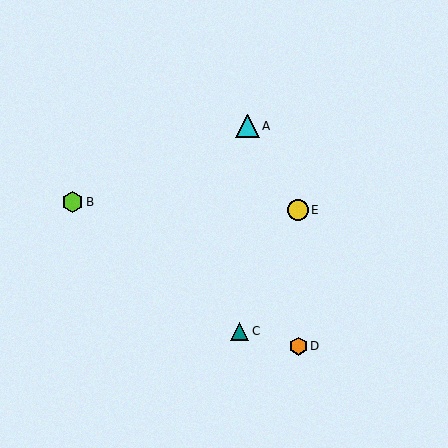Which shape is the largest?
The cyan triangle (labeled A) is the largest.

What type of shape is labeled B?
Shape B is a lime hexagon.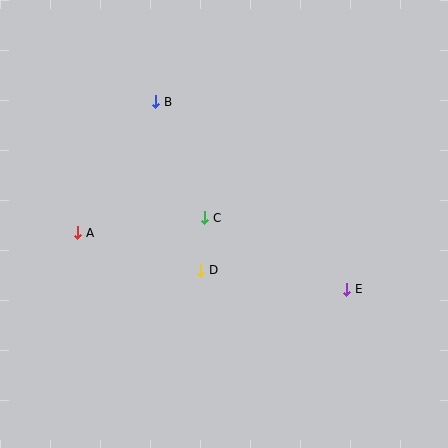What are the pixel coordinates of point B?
Point B is at (156, 102).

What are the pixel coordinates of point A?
Point A is at (78, 233).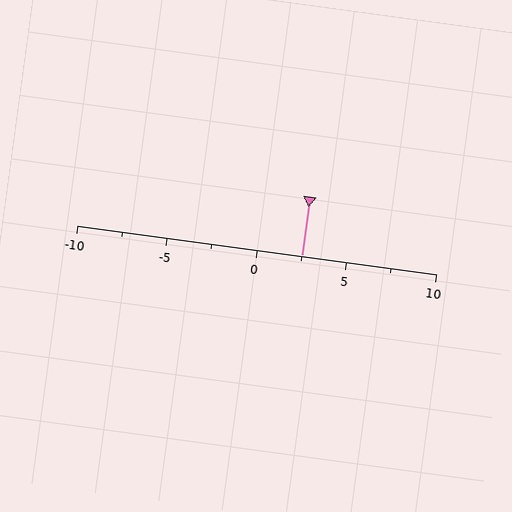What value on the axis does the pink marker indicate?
The marker indicates approximately 2.5.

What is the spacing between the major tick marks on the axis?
The major ticks are spaced 5 apart.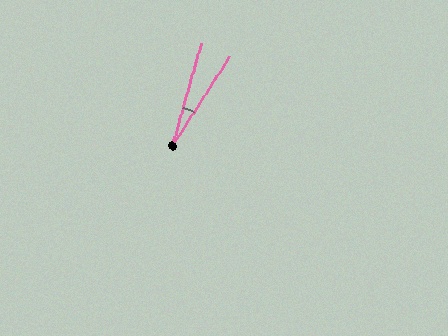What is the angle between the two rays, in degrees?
Approximately 17 degrees.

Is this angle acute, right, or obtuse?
It is acute.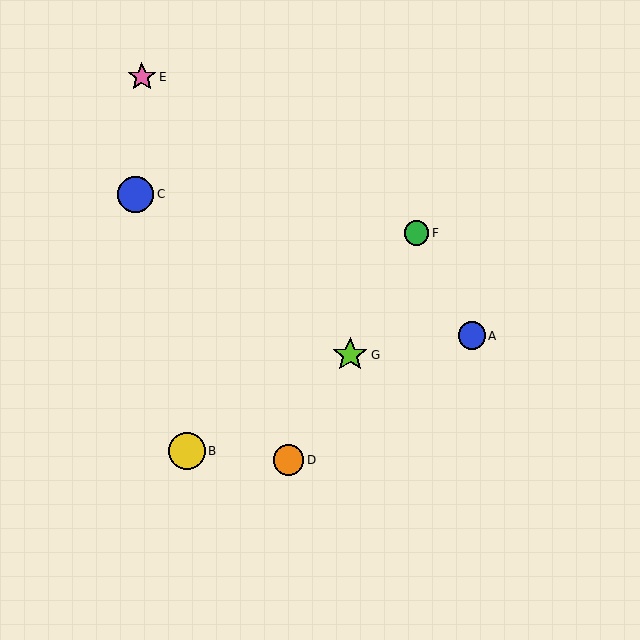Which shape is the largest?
The yellow circle (labeled B) is the largest.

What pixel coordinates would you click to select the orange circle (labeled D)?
Click at (288, 460) to select the orange circle D.